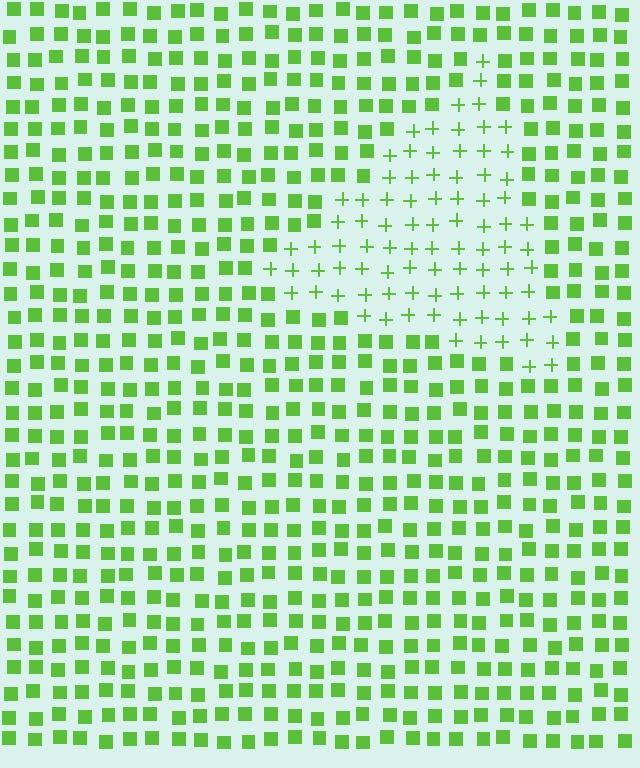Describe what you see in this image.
The image is filled with small lime elements arranged in a uniform grid. A triangle-shaped region contains plus signs, while the surrounding area contains squares. The boundary is defined purely by the change in element shape.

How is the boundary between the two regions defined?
The boundary is defined by a change in element shape: plus signs inside vs. squares outside. All elements share the same color and spacing.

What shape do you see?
I see a triangle.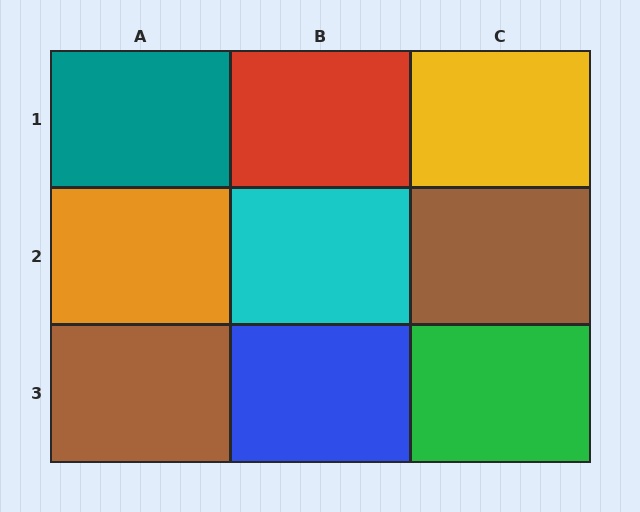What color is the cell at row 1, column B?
Red.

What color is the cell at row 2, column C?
Brown.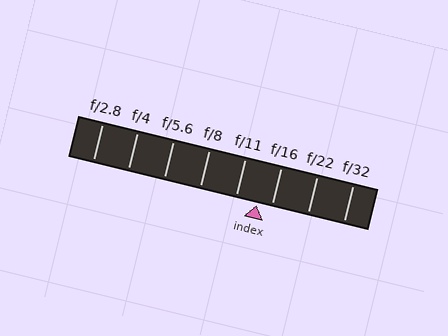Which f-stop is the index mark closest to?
The index mark is closest to f/16.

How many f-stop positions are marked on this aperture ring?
There are 8 f-stop positions marked.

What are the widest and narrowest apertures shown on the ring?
The widest aperture shown is f/2.8 and the narrowest is f/32.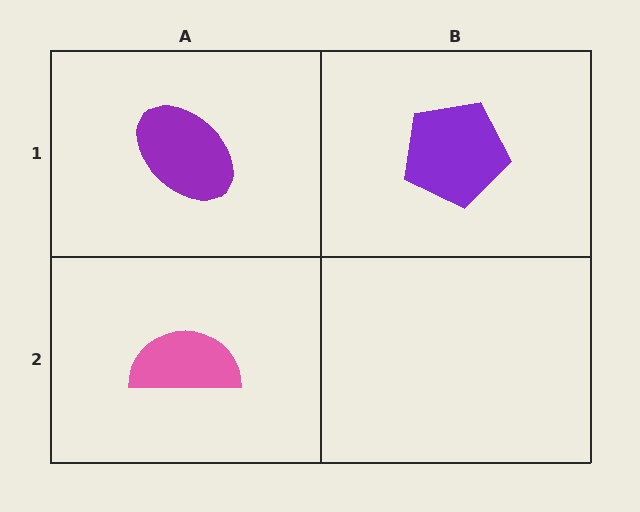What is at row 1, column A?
A purple ellipse.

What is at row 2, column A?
A pink semicircle.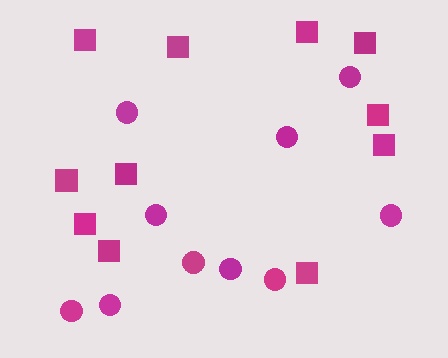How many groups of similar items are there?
There are 2 groups: one group of squares (11) and one group of circles (10).